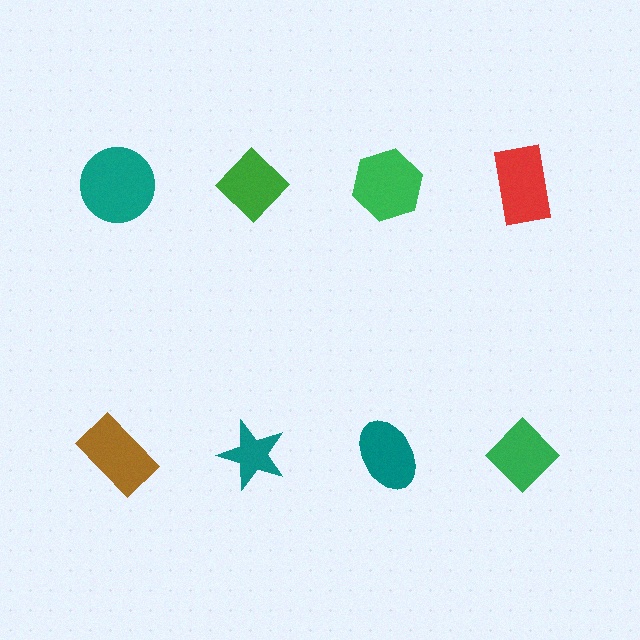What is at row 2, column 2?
A teal star.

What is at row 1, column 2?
A green diamond.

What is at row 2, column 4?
A green diamond.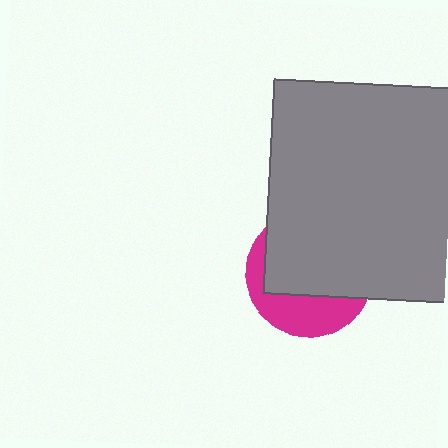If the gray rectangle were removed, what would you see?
You would see the complete magenta circle.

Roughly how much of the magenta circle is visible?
A small part of it is visible (roughly 35%).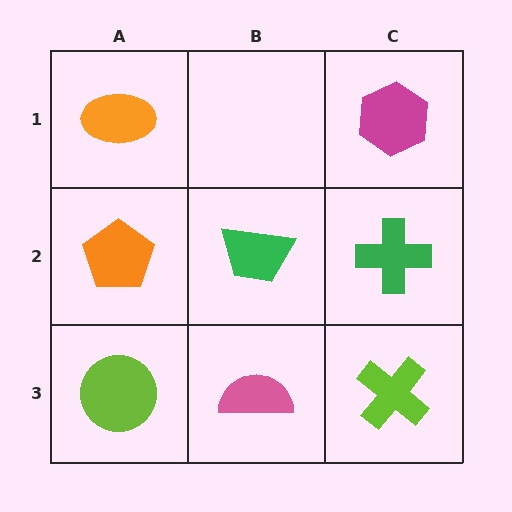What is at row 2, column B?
A green trapezoid.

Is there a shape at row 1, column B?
No, that cell is empty.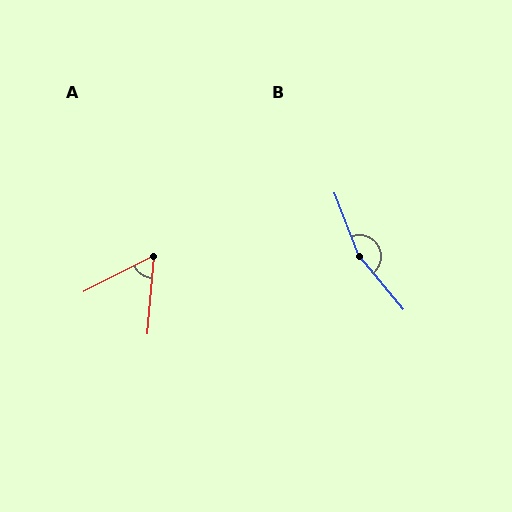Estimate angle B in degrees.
Approximately 162 degrees.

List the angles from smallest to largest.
A (58°), B (162°).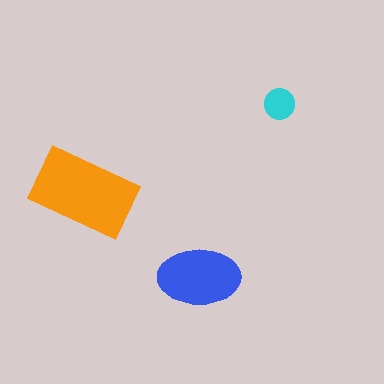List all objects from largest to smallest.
The orange rectangle, the blue ellipse, the cyan circle.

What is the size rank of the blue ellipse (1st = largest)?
2nd.